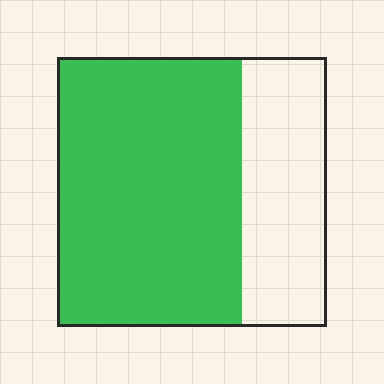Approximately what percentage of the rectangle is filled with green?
Approximately 70%.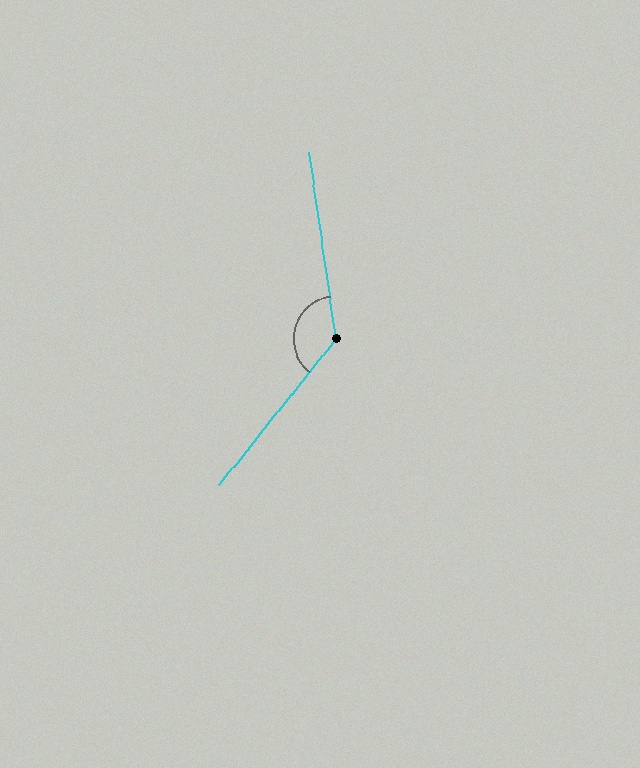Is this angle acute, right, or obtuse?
It is obtuse.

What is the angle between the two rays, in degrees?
Approximately 133 degrees.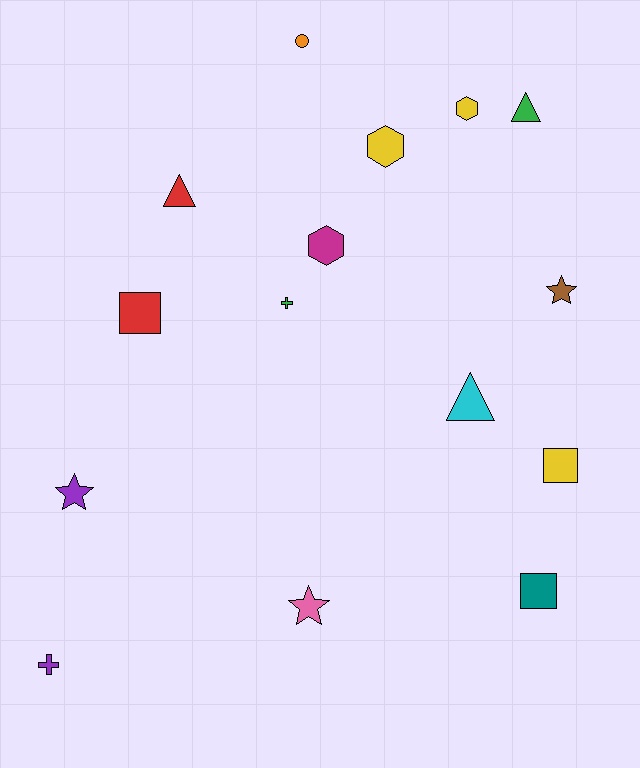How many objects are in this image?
There are 15 objects.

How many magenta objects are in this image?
There is 1 magenta object.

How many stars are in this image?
There are 3 stars.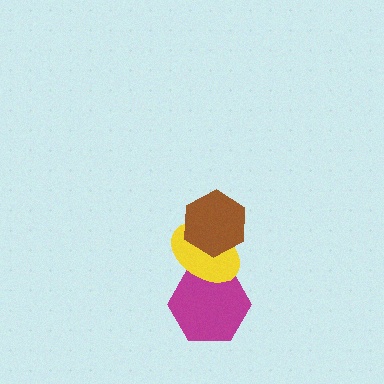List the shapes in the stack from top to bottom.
From top to bottom: the brown hexagon, the yellow ellipse, the magenta hexagon.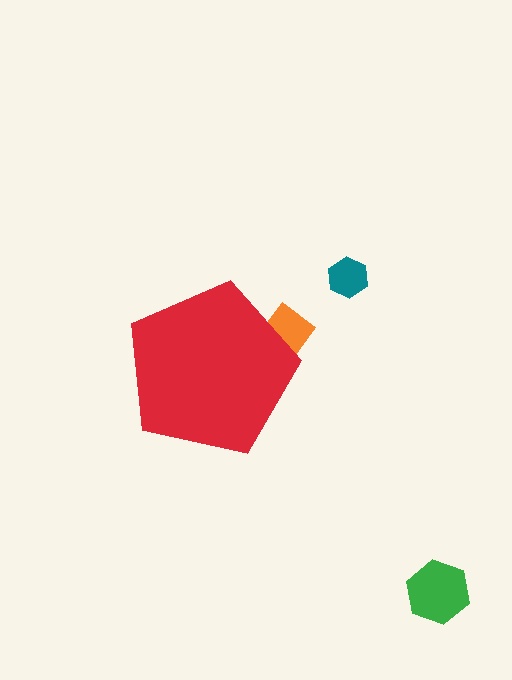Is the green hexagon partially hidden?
No, the green hexagon is fully visible.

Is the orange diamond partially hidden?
Yes, the orange diamond is partially hidden behind the red pentagon.